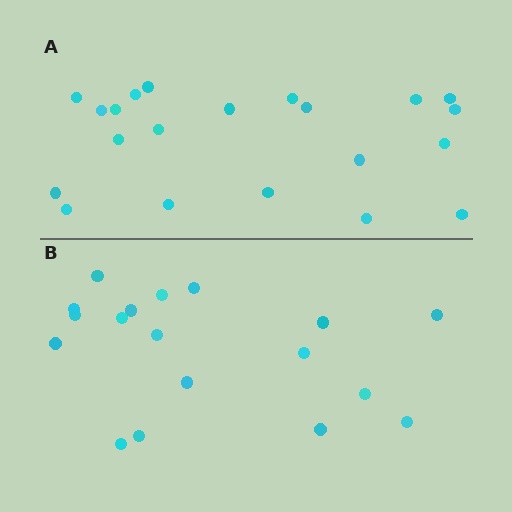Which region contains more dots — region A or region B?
Region A (the top region) has more dots.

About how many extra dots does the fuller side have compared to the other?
Region A has just a few more — roughly 2 or 3 more dots than region B.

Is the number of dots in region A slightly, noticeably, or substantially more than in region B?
Region A has only slightly more — the two regions are fairly close. The ratio is roughly 1.2 to 1.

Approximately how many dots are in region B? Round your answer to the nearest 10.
About 20 dots. (The exact count is 18, which rounds to 20.)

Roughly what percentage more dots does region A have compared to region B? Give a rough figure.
About 15% more.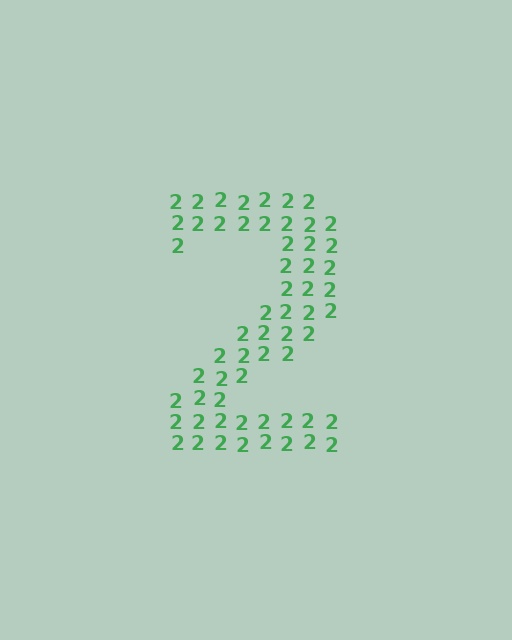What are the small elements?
The small elements are digit 2's.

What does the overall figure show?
The overall figure shows the digit 2.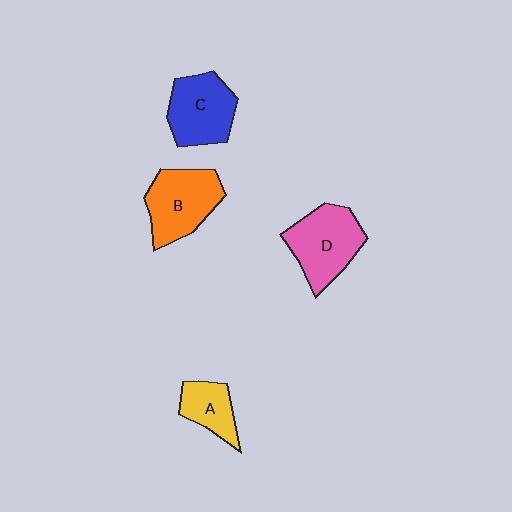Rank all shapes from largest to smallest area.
From largest to smallest: D (pink), B (orange), C (blue), A (yellow).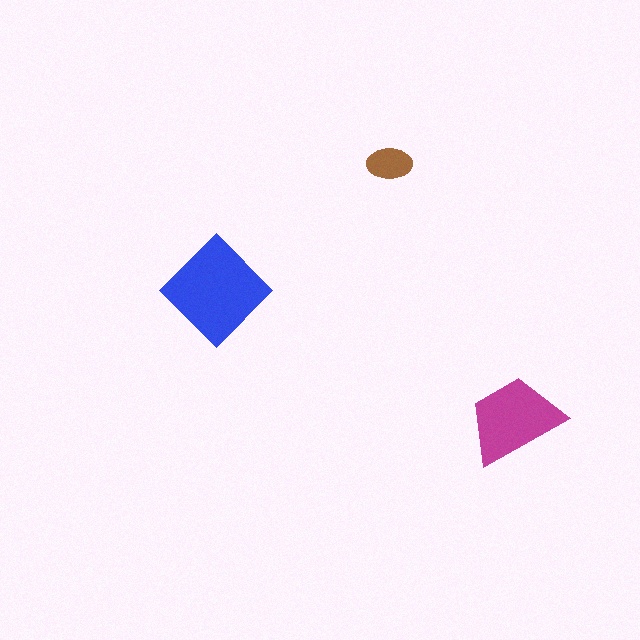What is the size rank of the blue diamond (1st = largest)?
1st.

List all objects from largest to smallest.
The blue diamond, the magenta trapezoid, the brown ellipse.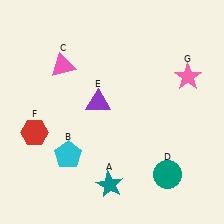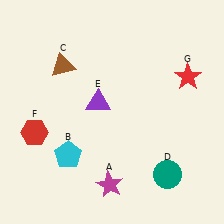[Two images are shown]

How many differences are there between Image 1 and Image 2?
There are 3 differences between the two images.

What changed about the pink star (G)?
In Image 1, G is pink. In Image 2, it changed to red.